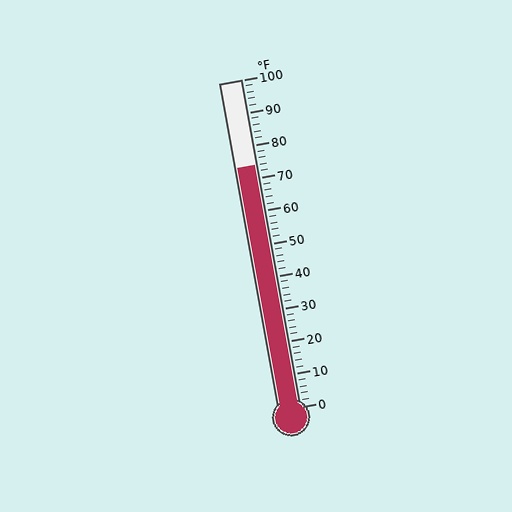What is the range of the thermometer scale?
The thermometer scale ranges from 0°F to 100°F.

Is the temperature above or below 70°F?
The temperature is above 70°F.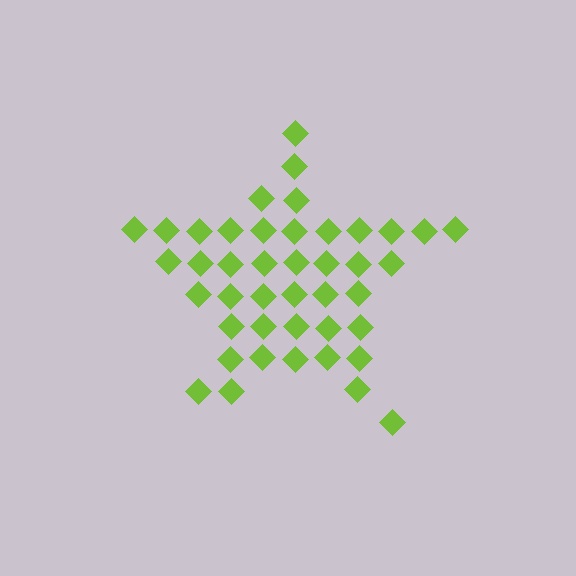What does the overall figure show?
The overall figure shows a star.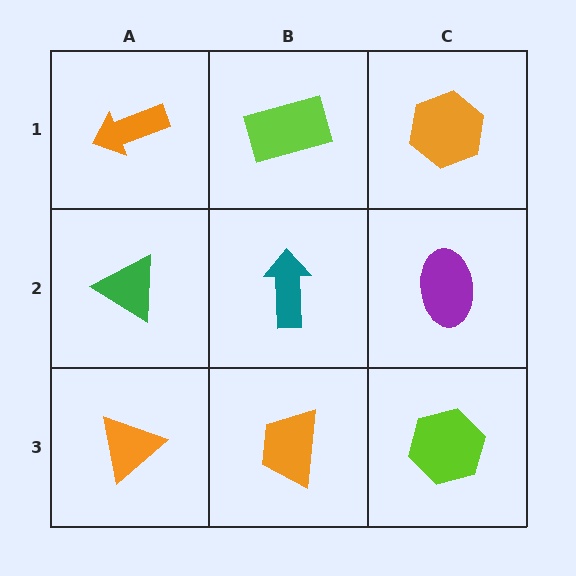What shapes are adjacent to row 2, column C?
An orange hexagon (row 1, column C), a lime hexagon (row 3, column C), a teal arrow (row 2, column B).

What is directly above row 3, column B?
A teal arrow.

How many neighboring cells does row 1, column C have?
2.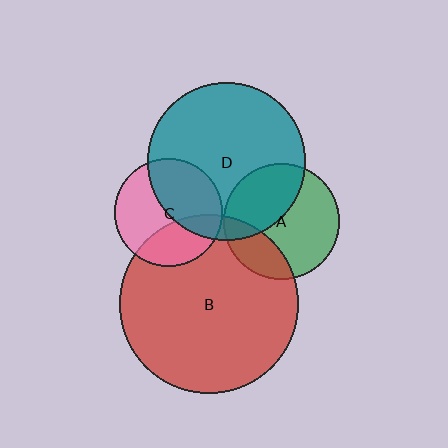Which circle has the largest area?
Circle B (red).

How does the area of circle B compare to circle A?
Approximately 2.4 times.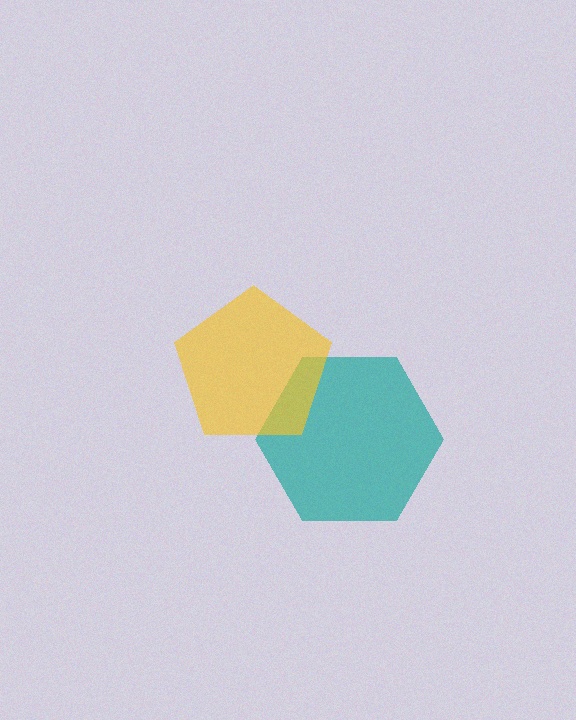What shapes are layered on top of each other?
The layered shapes are: a teal hexagon, a yellow pentagon.